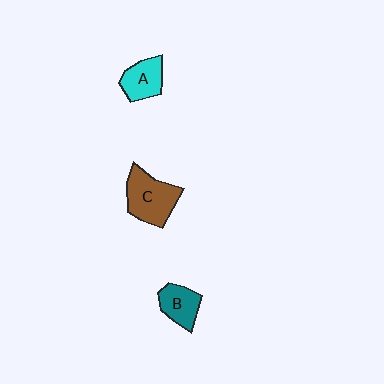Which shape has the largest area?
Shape C (brown).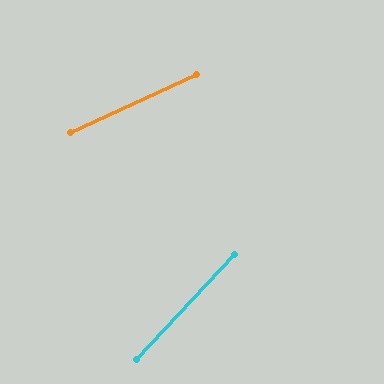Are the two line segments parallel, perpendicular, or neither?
Neither parallel nor perpendicular — they differ by about 22°.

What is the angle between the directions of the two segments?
Approximately 22 degrees.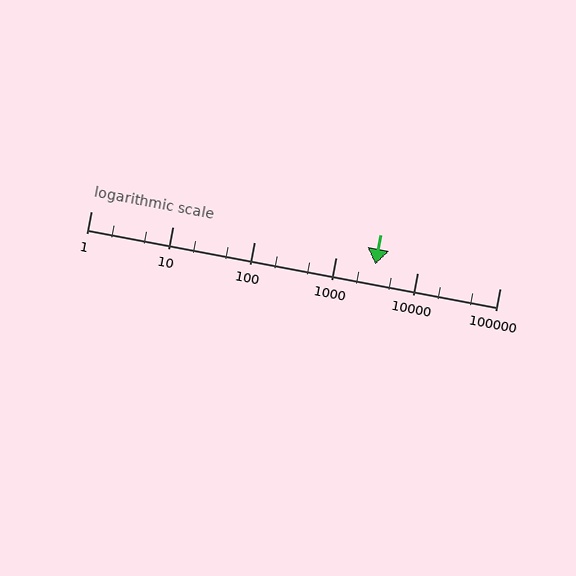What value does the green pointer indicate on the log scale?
The pointer indicates approximately 3000.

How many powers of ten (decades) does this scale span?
The scale spans 5 decades, from 1 to 100000.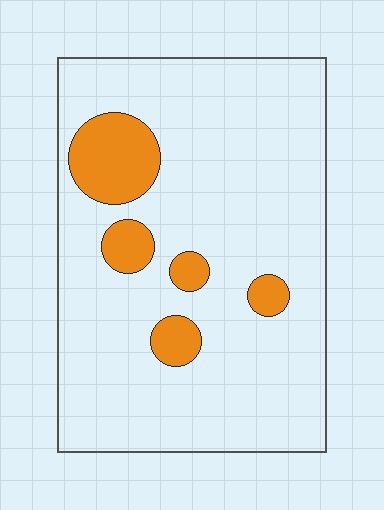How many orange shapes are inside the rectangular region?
5.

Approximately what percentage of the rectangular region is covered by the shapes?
Approximately 15%.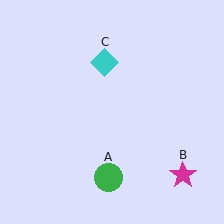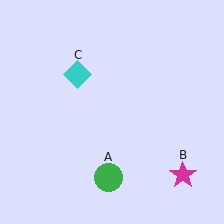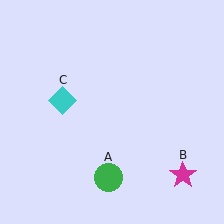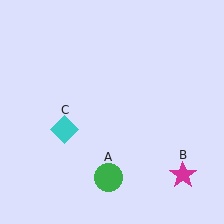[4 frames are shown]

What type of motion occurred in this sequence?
The cyan diamond (object C) rotated counterclockwise around the center of the scene.